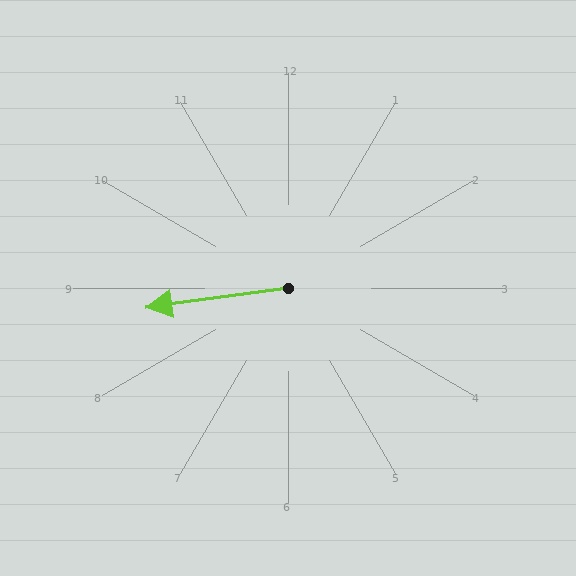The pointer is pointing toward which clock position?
Roughly 9 o'clock.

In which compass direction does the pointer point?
West.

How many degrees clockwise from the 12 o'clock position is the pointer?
Approximately 262 degrees.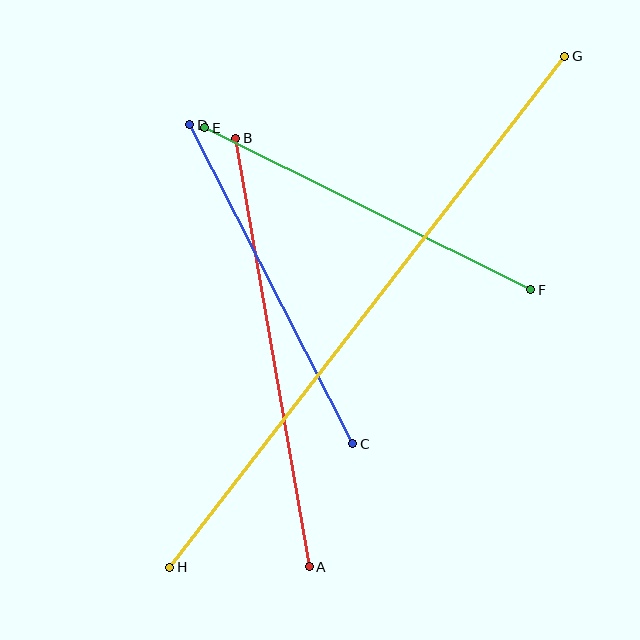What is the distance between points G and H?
The distance is approximately 646 pixels.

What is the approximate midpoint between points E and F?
The midpoint is at approximately (368, 209) pixels.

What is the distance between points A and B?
The distance is approximately 435 pixels.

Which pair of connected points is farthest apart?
Points G and H are farthest apart.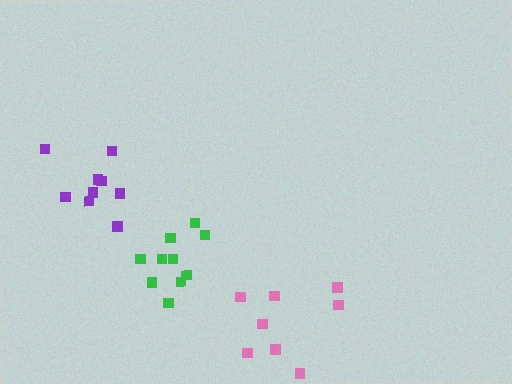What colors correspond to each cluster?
The clusters are colored: pink, purple, green.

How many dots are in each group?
Group 1: 8 dots, Group 2: 9 dots, Group 3: 10 dots (27 total).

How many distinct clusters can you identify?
There are 3 distinct clusters.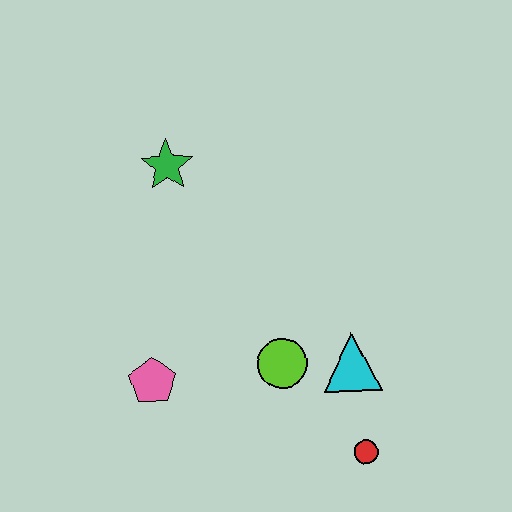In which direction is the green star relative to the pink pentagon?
The green star is above the pink pentagon.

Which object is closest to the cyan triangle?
The lime circle is closest to the cyan triangle.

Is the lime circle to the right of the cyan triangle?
No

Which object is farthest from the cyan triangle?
The green star is farthest from the cyan triangle.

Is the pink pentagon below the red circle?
No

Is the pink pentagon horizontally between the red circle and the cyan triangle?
No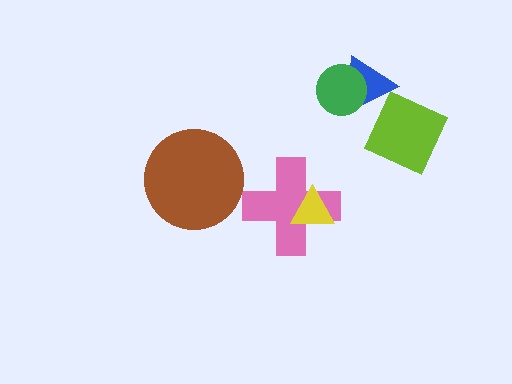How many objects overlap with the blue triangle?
1 object overlaps with the blue triangle.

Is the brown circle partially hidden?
No, no other shape covers it.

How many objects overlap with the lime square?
0 objects overlap with the lime square.